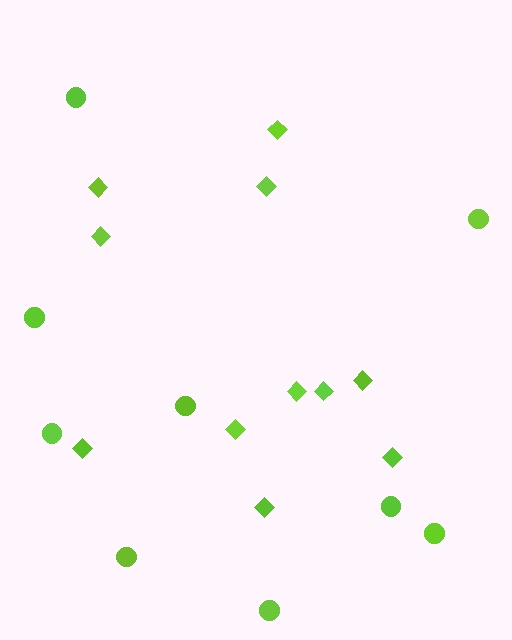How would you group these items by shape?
There are 2 groups: one group of circles (9) and one group of diamonds (11).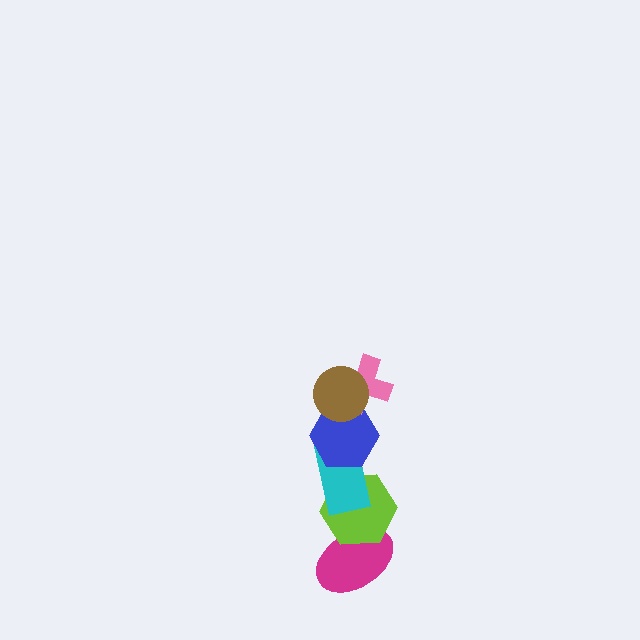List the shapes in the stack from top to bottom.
From top to bottom: the brown circle, the pink cross, the blue hexagon, the cyan rectangle, the lime hexagon, the magenta ellipse.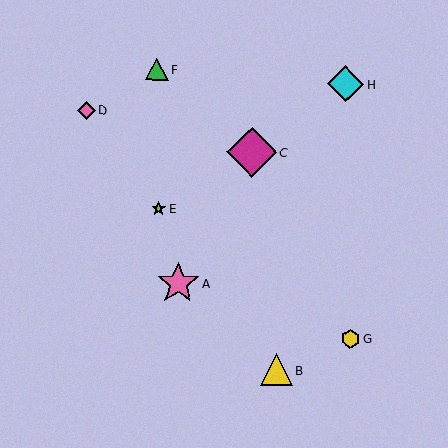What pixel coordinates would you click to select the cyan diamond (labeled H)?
Click at (346, 84) to select the cyan diamond H.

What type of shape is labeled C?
Shape C is a magenta diamond.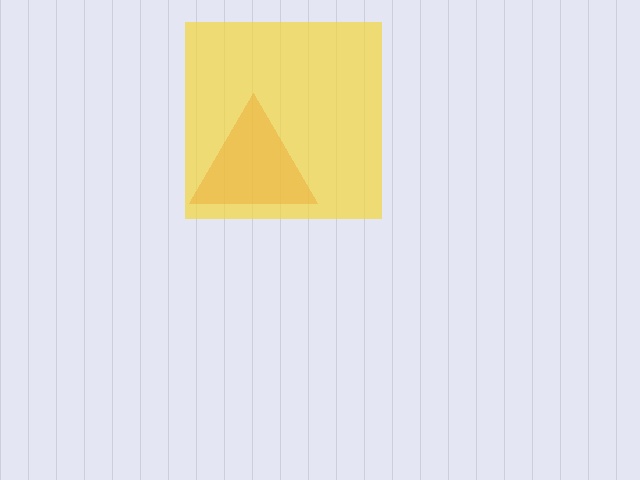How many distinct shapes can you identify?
There are 2 distinct shapes: a red triangle, a yellow square.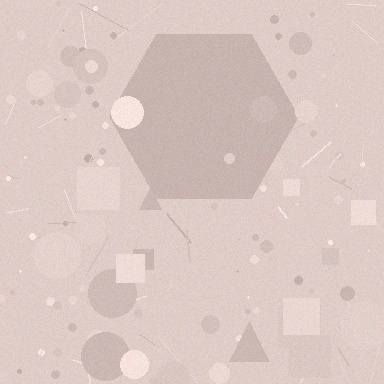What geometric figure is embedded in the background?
A hexagon is embedded in the background.